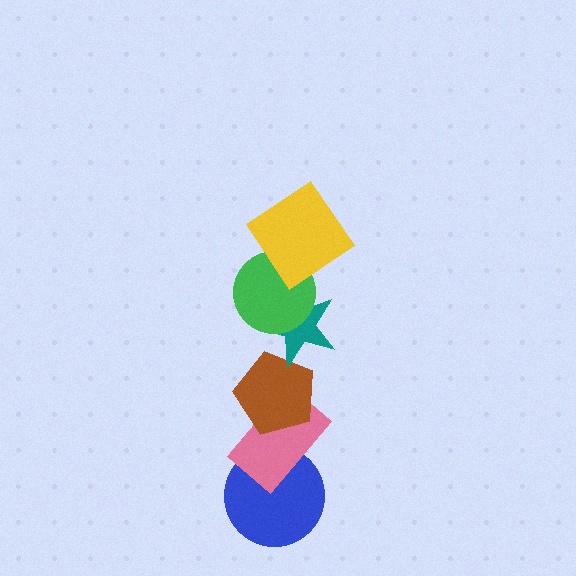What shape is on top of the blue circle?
The pink rectangle is on top of the blue circle.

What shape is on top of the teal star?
The green circle is on top of the teal star.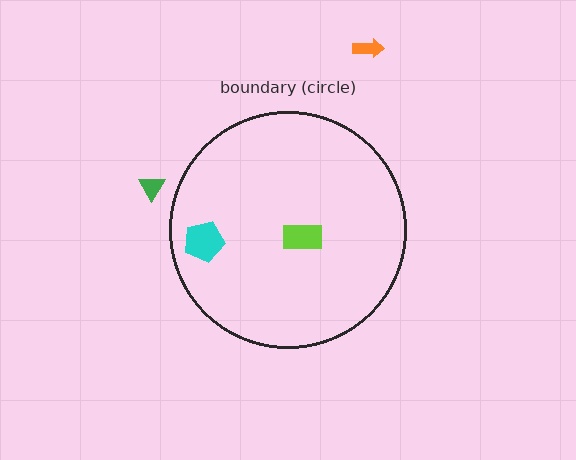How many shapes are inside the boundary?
2 inside, 2 outside.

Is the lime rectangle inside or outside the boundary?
Inside.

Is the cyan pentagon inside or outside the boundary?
Inside.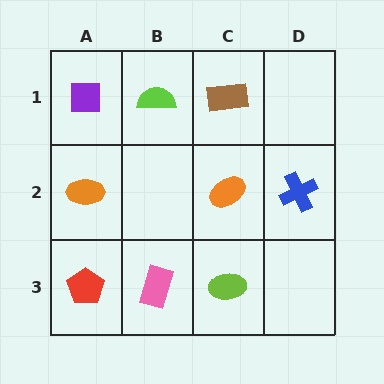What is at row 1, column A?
A purple square.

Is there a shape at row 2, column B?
No, that cell is empty.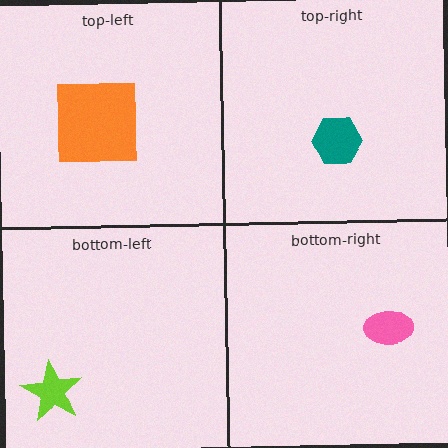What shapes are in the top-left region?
The orange square.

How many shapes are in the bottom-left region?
1.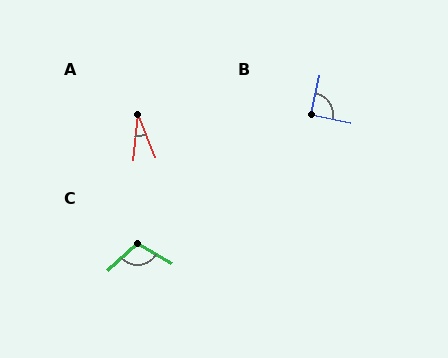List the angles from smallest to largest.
A (28°), B (90°), C (107°).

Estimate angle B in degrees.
Approximately 90 degrees.